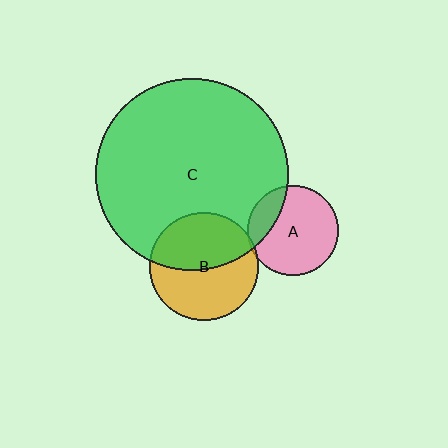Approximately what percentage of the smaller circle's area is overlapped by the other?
Approximately 5%.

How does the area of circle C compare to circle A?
Approximately 4.5 times.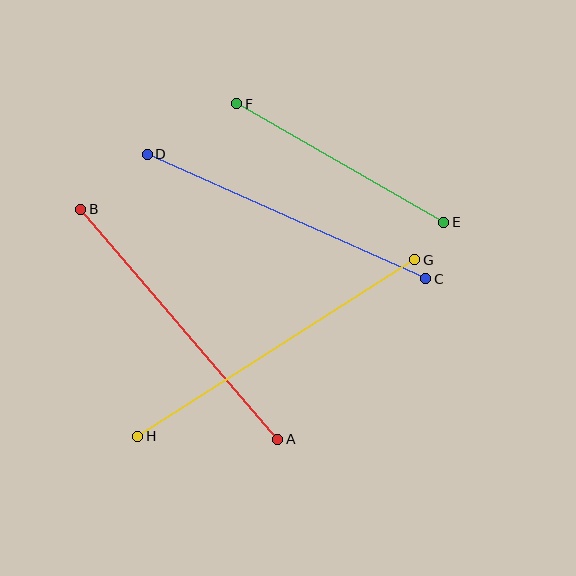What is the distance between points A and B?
The distance is approximately 303 pixels.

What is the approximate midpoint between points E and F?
The midpoint is at approximately (340, 163) pixels.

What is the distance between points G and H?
The distance is approximately 329 pixels.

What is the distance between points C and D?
The distance is approximately 305 pixels.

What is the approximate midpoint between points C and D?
The midpoint is at approximately (286, 217) pixels.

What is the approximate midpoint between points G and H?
The midpoint is at approximately (276, 348) pixels.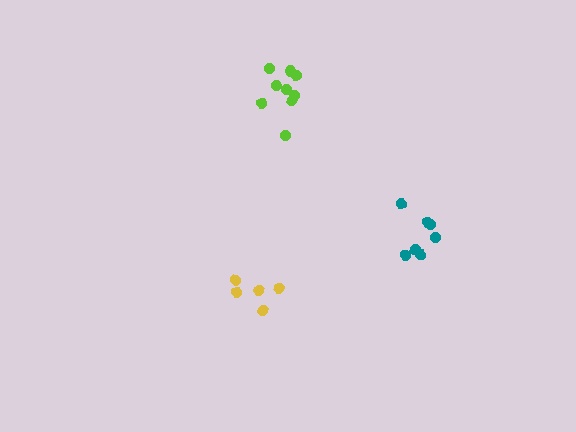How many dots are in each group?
Group 1: 9 dots, Group 2: 5 dots, Group 3: 7 dots (21 total).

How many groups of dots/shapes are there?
There are 3 groups.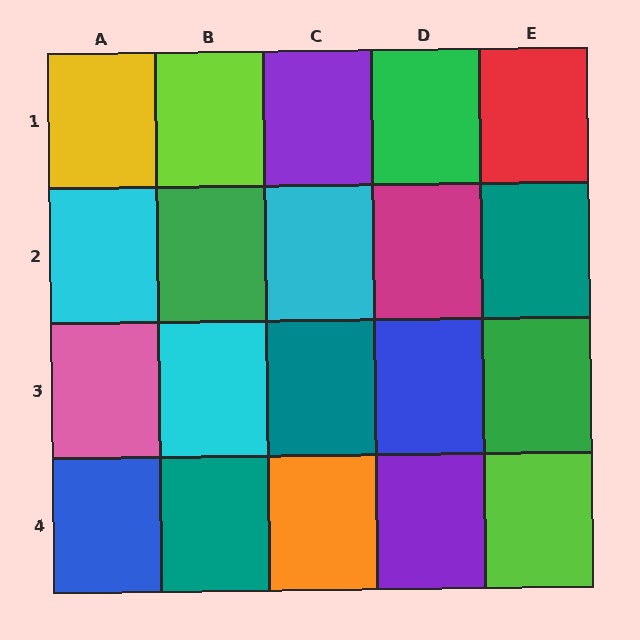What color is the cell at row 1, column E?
Red.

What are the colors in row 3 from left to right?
Pink, cyan, teal, blue, green.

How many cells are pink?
1 cell is pink.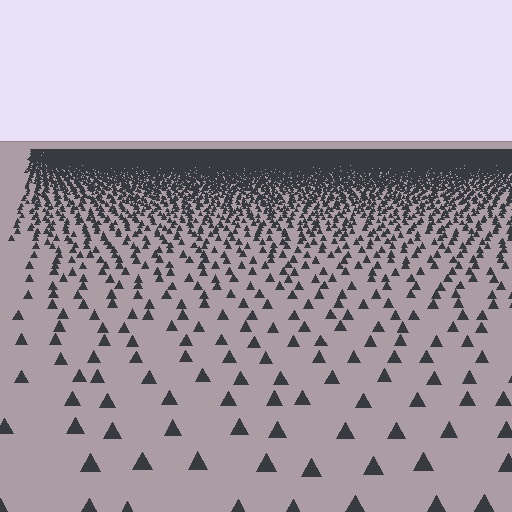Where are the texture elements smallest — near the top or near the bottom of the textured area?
Near the top.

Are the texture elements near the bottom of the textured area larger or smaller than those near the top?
Larger. Near the bottom, elements are closer to the viewer and appear at a bigger on-screen size.